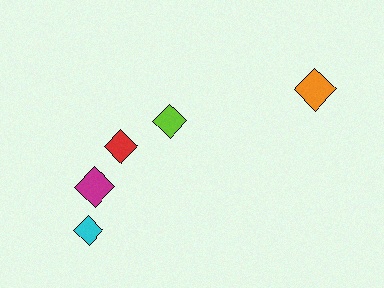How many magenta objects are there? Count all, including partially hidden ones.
There is 1 magenta object.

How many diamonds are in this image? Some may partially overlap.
There are 5 diamonds.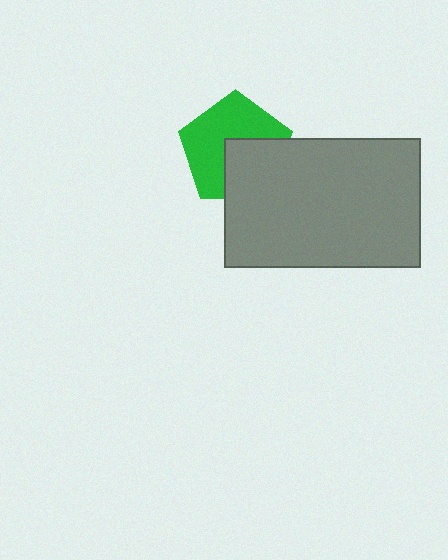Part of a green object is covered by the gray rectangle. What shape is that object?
It is a pentagon.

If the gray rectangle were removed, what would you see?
You would see the complete green pentagon.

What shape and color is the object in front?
The object in front is a gray rectangle.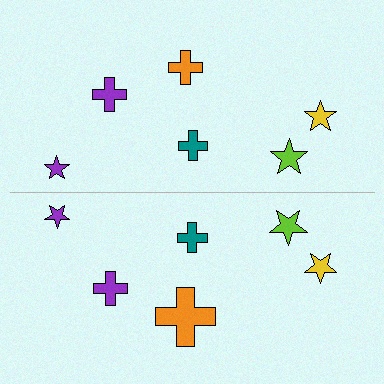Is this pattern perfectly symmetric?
No, the pattern is not perfectly symmetric. The orange cross on the bottom side has a different size than its mirror counterpart.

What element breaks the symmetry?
The orange cross on the bottom side has a different size than its mirror counterpart.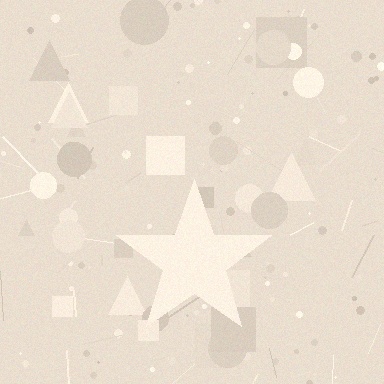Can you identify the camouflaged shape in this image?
The camouflaged shape is a star.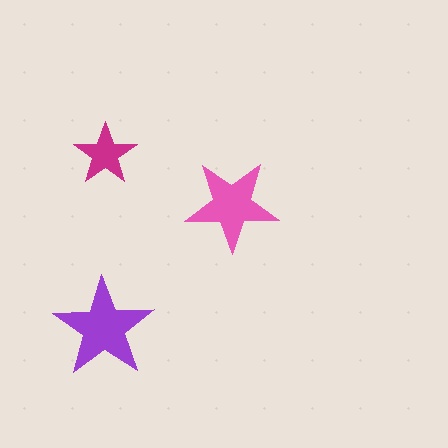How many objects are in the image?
There are 3 objects in the image.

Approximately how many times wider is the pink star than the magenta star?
About 1.5 times wider.